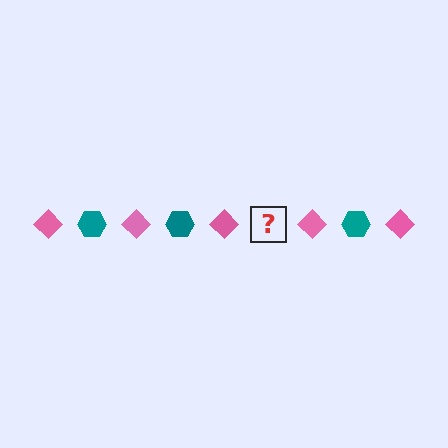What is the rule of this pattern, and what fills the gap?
The rule is that the pattern alternates between pink diamond and teal hexagon. The gap should be filled with a teal hexagon.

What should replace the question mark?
The question mark should be replaced with a teal hexagon.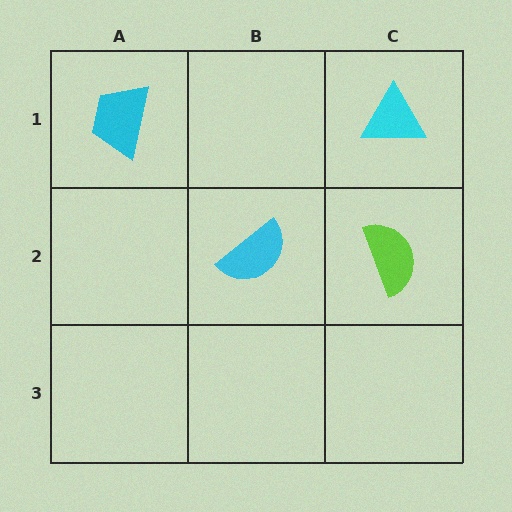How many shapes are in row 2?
2 shapes.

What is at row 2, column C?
A lime semicircle.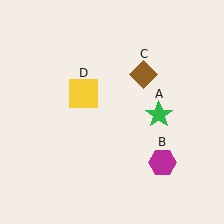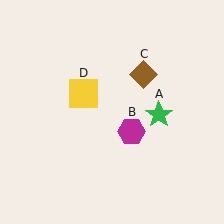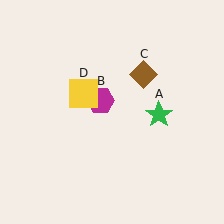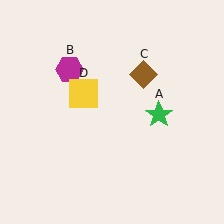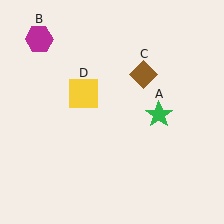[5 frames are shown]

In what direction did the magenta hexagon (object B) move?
The magenta hexagon (object B) moved up and to the left.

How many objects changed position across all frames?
1 object changed position: magenta hexagon (object B).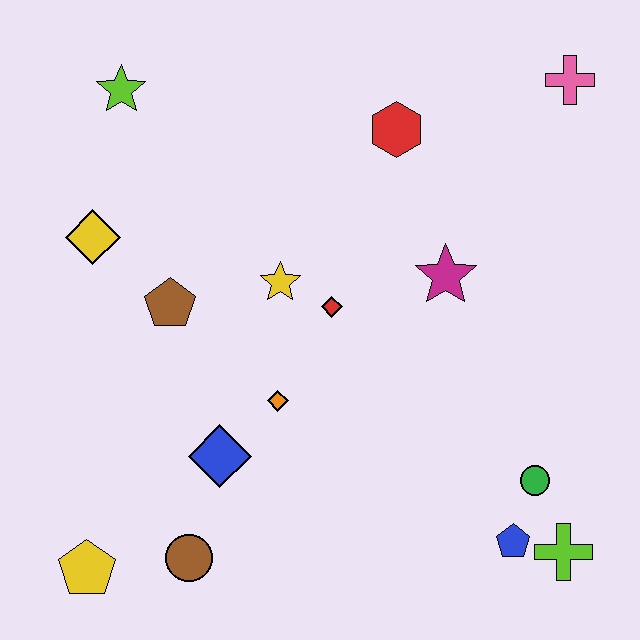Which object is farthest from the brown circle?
The pink cross is farthest from the brown circle.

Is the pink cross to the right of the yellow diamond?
Yes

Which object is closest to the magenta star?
The red diamond is closest to the magenta star.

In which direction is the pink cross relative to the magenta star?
The pink cross is above the magenta star.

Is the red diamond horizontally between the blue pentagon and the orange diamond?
Yes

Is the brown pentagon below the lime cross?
No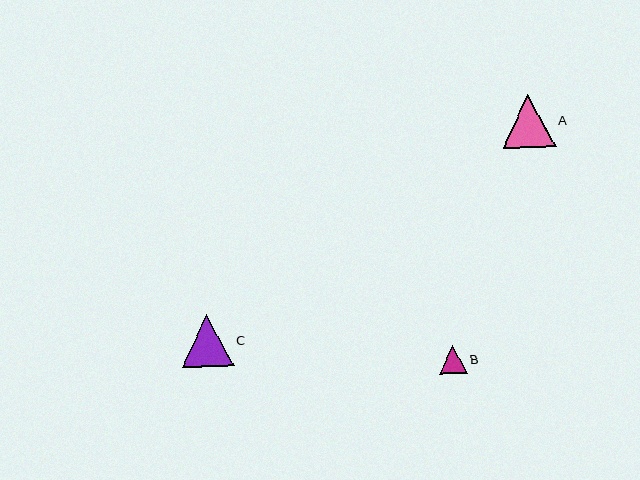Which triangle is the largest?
Triangle A is the largest with a size of approximately 53 pixels.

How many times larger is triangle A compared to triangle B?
Triangle A is approximately 1.9 times the size of triangle B.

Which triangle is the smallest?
Triangle B is the smallest with a size of approximately 28 pixels.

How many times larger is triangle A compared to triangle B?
Triangle A is approximately 1.9 times the size of triangle B.